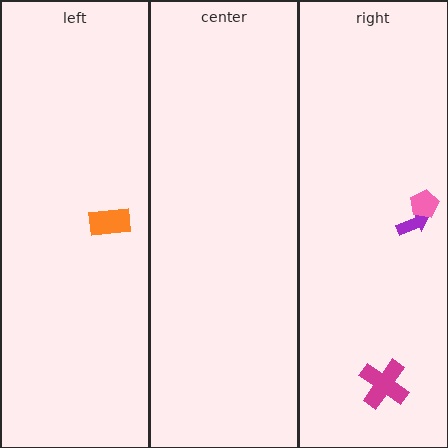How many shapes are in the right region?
3.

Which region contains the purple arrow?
The right region.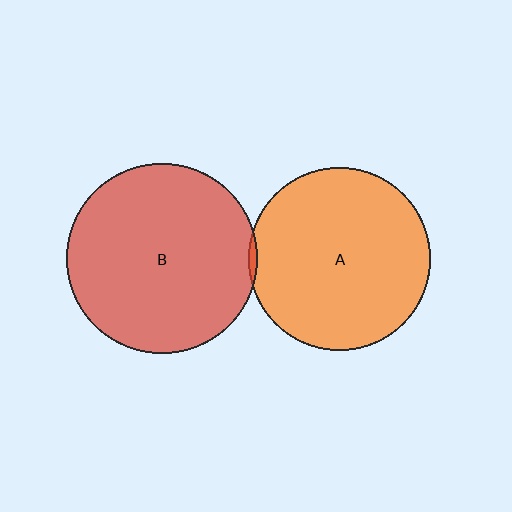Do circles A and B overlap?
Yes.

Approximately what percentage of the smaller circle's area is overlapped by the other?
Approximately 5%.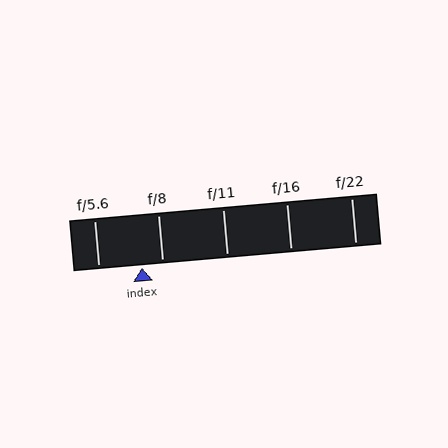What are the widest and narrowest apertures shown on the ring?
The widest aperture shown is f/5.6 and the narrowest is f/22.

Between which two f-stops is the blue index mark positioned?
The index mark is between f/5.6 and f/8.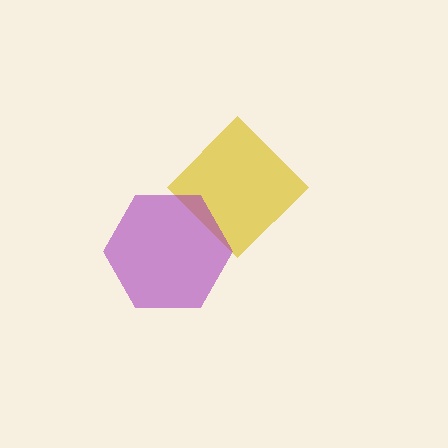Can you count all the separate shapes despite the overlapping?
Yes, there are 2 separate shapes.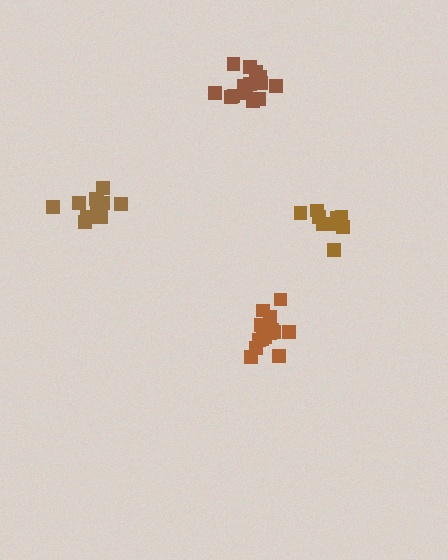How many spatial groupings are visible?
There are 4 spatial groupings.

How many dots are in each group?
Group 1: 14 dots, Group 2: 12 dots, Group 3: 14 dots, Group 4: 10 dots (50 total).